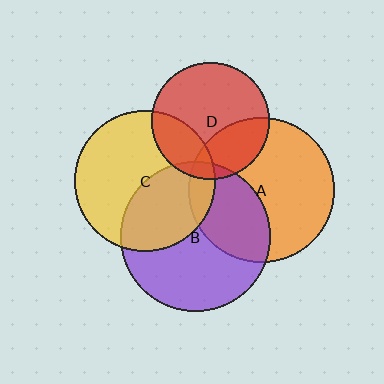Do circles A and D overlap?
Yes.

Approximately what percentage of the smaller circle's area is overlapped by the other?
Approximately 30%.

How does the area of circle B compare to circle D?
Approximately 1.6 times.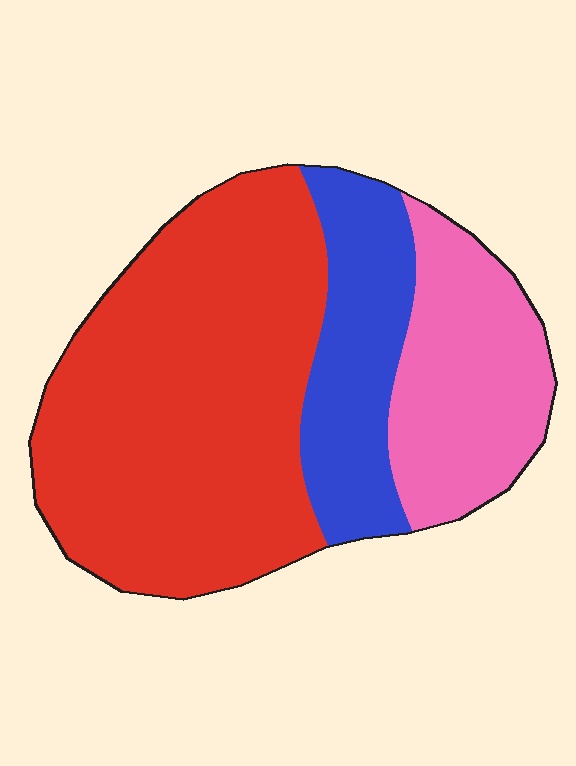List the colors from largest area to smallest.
From largest to smallest: red, pink, blue.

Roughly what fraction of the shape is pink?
Pink covers about 25% of the shape.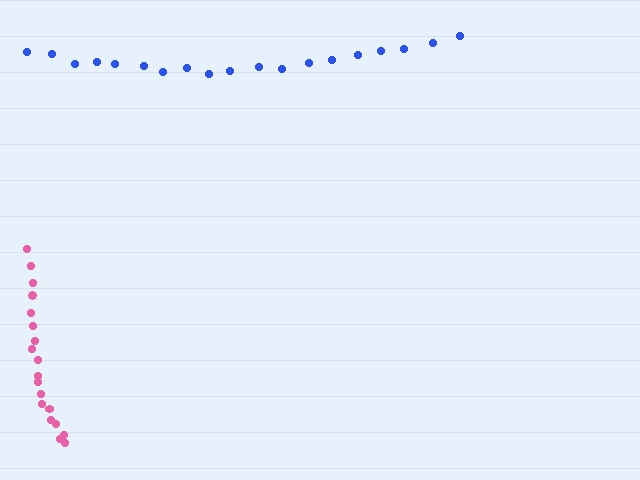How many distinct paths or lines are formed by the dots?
There are 2 distinct paths.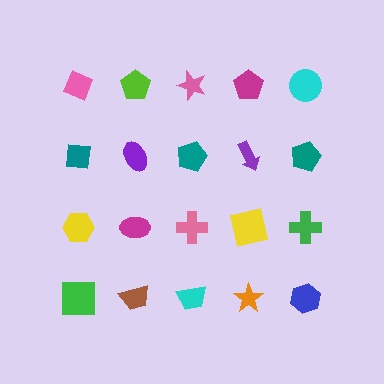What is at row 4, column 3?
A cyan trapezoid.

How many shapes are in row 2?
5 shapes.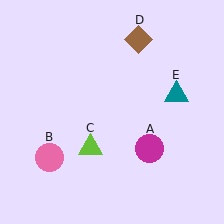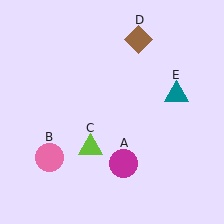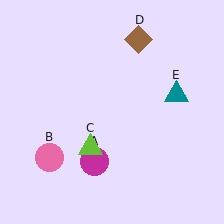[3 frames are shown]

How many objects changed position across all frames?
1 object changed position: magenta circle (object A).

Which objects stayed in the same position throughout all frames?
Pink circle (object B) and lime triangle (object C) and brown diamond (object D) and teal triangle (object E) remained stationary.